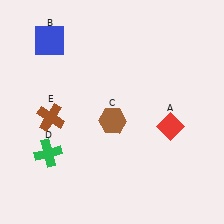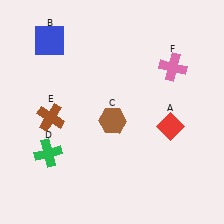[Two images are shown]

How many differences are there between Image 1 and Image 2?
There is 1 difference between the two images.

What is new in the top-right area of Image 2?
A pink cross (F) was added in the top-right area of Image 2.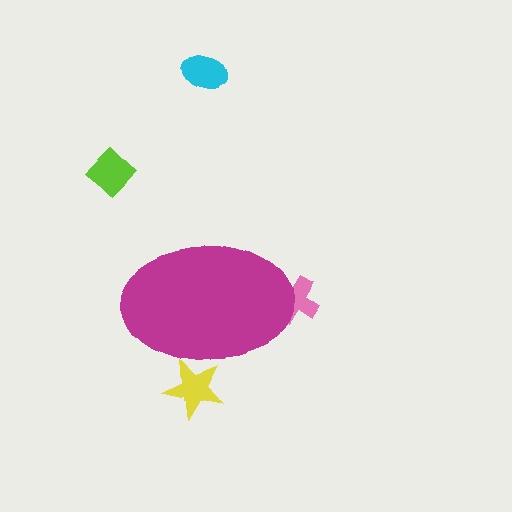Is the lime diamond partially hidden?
No, the lime diamond is fully visible.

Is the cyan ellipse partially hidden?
No, the cyan ellipse is fully visible.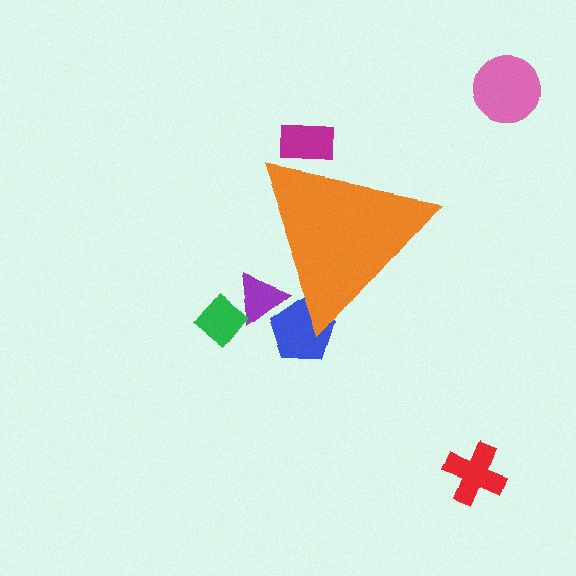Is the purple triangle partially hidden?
Yes, the purple triangle is partially hidden behind the orange triangle.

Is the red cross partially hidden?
No, the red cross is fully visible.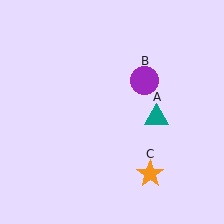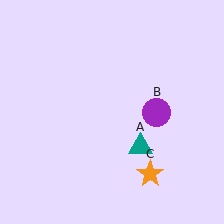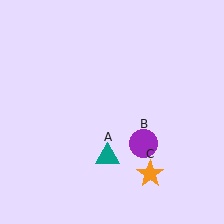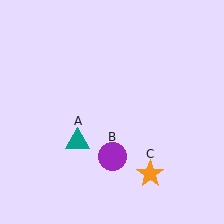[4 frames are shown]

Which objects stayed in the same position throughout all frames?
Orange star (object C) remained stationary.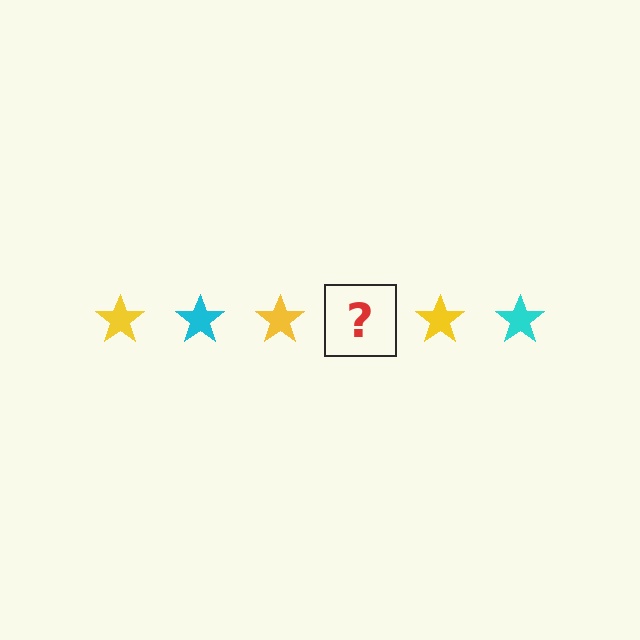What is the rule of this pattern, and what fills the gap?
The rule is that the pattern cycles through yellow, cyan stars. The gap should be filled with a cyan star.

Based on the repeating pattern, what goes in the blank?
The blank should be a cyan star.